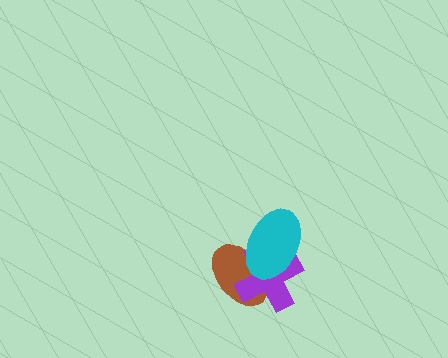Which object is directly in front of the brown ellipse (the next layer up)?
The purple cross is directly in front of the brown ellipse.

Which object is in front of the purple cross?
The cyan ellipse is in front of the purple cross.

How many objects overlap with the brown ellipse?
2 objects overlap with the brown ellipse.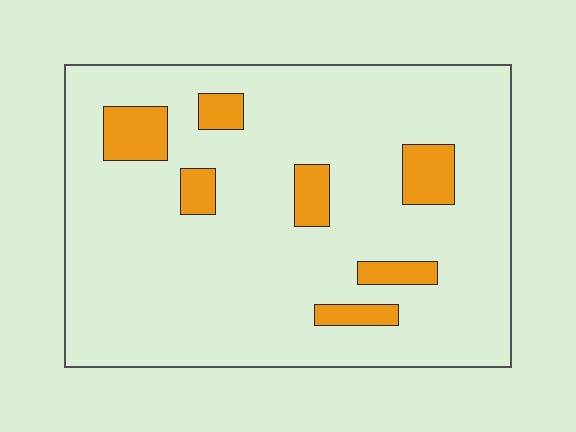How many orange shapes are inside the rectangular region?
7.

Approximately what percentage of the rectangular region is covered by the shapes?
Approximately 10%.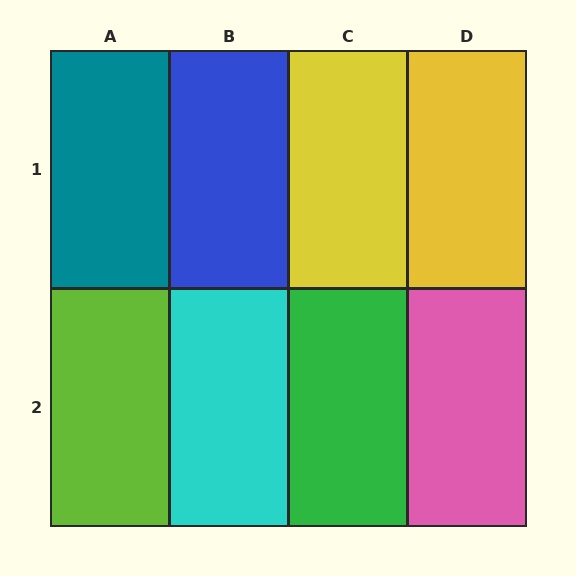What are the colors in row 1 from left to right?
Teal, blue, yellow, yellow.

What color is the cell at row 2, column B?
Cyan.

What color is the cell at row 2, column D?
Pink.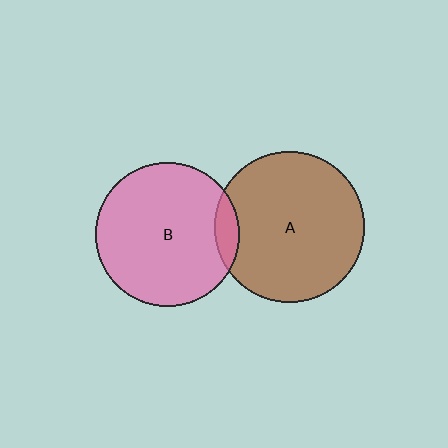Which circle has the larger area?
Circle A (brown).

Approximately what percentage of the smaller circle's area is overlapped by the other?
Approximately 10%.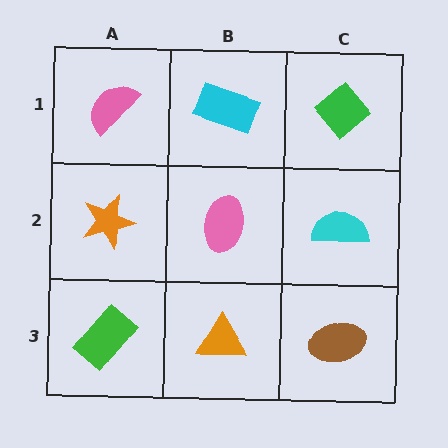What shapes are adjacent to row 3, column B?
A pink ellipse (row 2, column B), a green rectangle (row 3, column A), a brown ellipse (row 3, column C).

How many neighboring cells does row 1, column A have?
2.